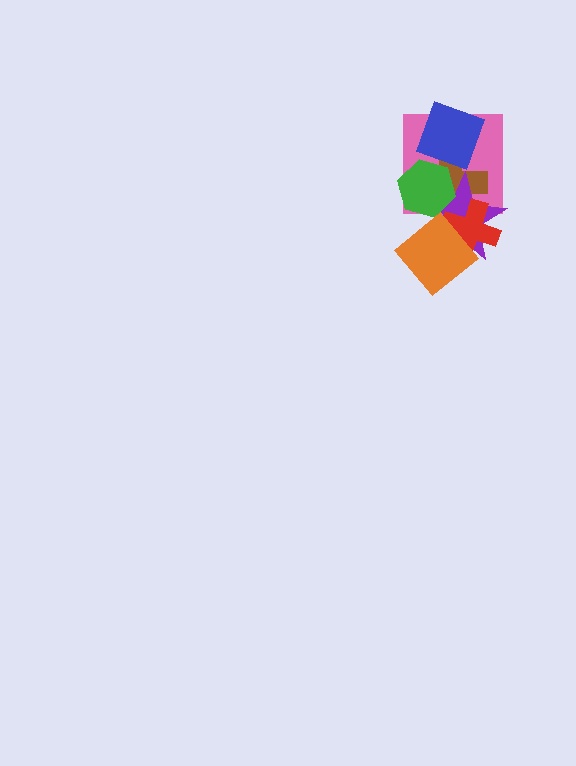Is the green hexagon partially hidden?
Yes, it is partially covered by another shape.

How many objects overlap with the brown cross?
5 objects overlap with the brown cross.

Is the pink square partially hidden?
Yes, it is partially covered by another shape.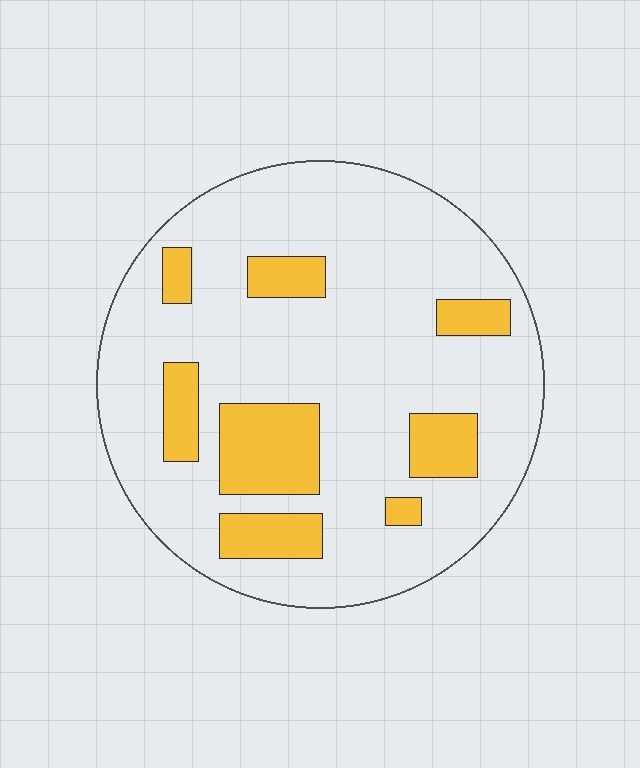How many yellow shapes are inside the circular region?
8.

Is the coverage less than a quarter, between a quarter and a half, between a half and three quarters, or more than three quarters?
Less than a quarter.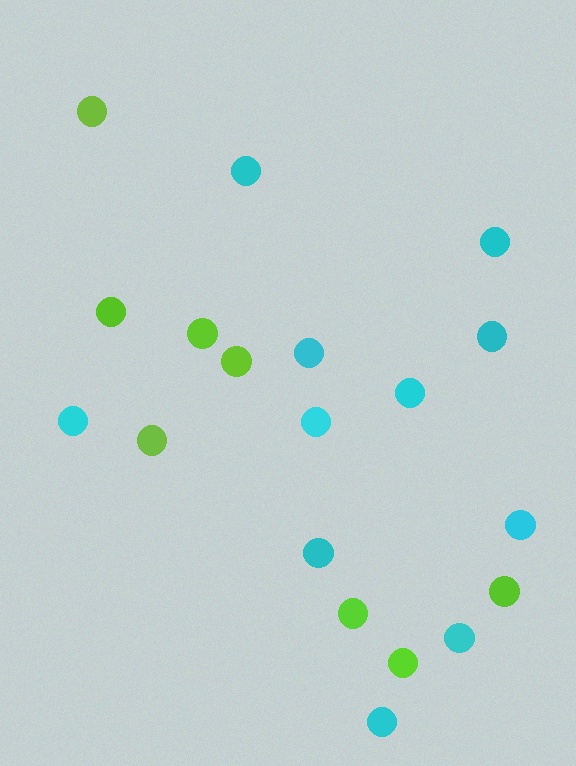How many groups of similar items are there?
There are 2 groups: one group of lime circles (8) and one group of cyan circles (11).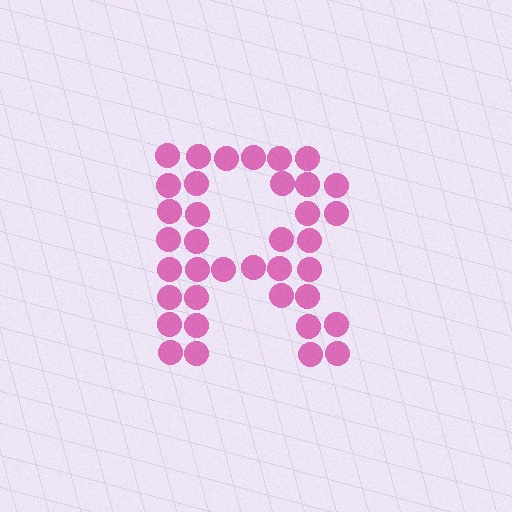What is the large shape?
The large shape is the letter R.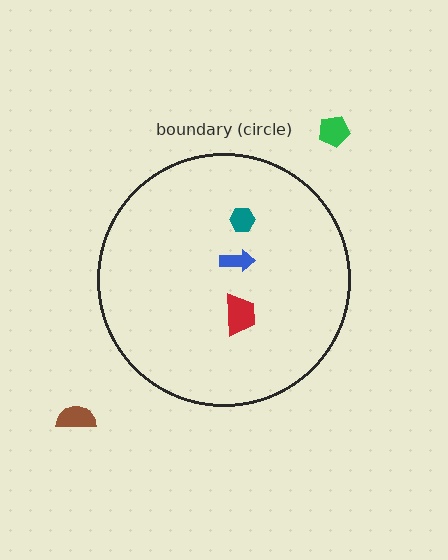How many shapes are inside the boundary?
3 inside, 2 outside.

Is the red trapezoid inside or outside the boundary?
Inside.